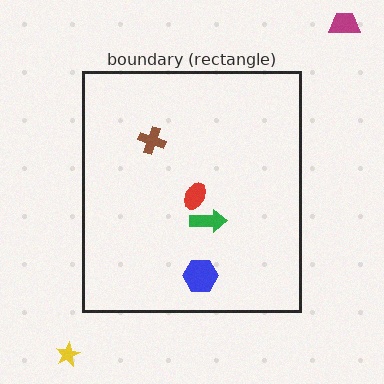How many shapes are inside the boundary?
4 inside, 2 outside.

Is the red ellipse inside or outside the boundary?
Inside.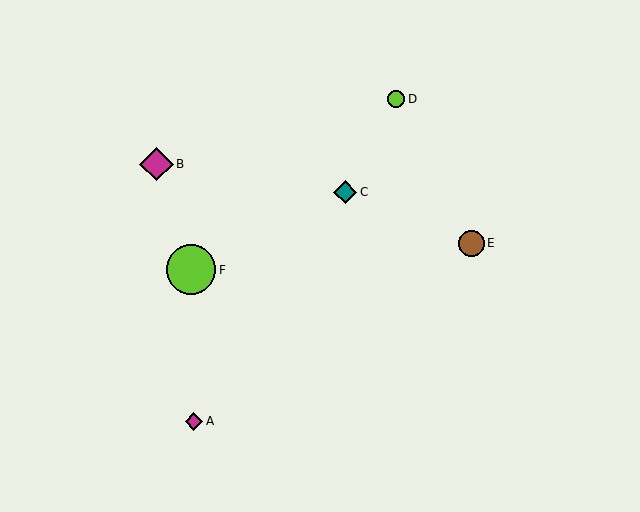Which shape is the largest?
The lime circle (labeled F) is the largest.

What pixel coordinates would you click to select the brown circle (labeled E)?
Click at (471, 243) to select the brown circle E.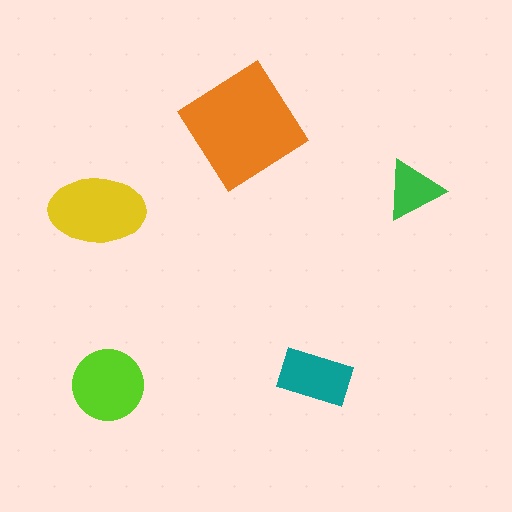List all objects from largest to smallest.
The orange diamond, the yellow ellipse, the lime circle, the teal rectangle, the green triangle.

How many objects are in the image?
There are 5 objects in the image.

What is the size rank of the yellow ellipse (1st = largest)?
2nd.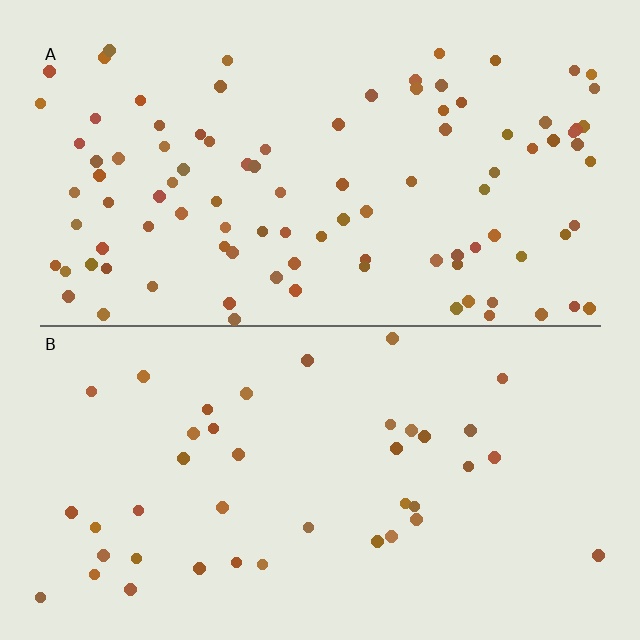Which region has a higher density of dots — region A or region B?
A (the top).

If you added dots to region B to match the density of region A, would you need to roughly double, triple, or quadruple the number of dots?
Approximately double.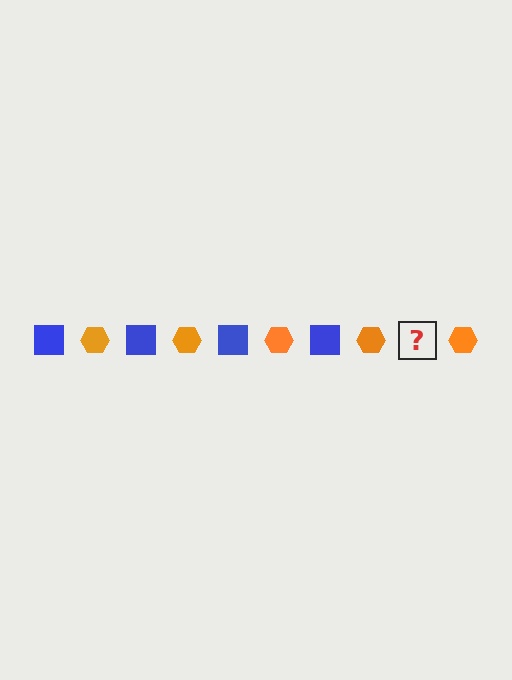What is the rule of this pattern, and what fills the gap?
The rule is that the pattern alternates between blue square and orange hexagon. The gap should be filled with a blue square.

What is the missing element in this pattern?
The missing element is a blue square.